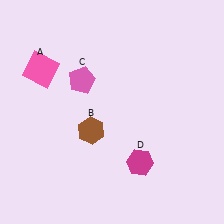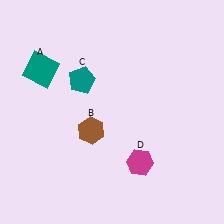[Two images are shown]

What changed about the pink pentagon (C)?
In Image 1, C is pink. In Image 2, it changed to teal.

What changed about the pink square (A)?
In Image 1, A is pink. In Image 2, it changed to teal.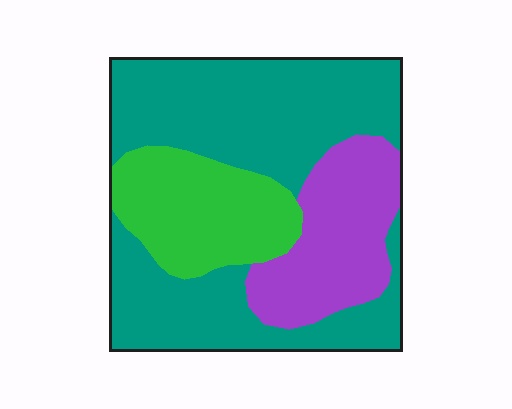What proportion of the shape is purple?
Purple covers about 20% of the shape.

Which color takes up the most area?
Teal, at roughly 55%.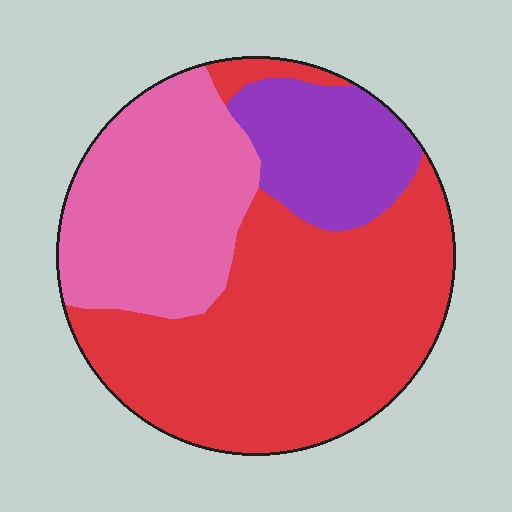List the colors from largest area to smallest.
From largest to smallest: red, pink, purple.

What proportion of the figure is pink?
Pink covers about 30% of the figure.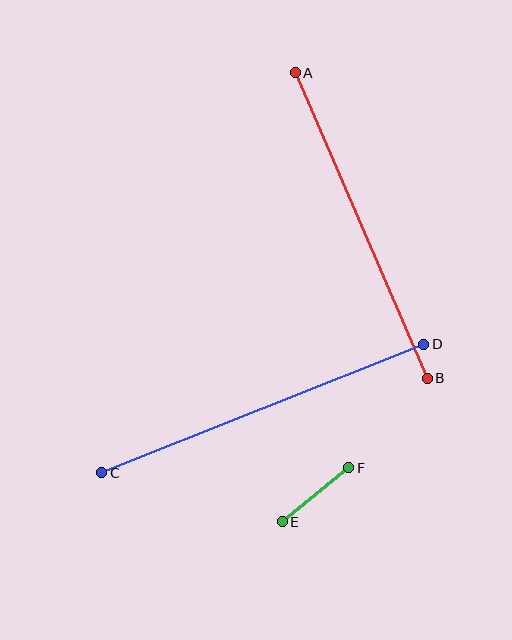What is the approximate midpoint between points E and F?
The midpoint is at approximately (316, 495) pixels.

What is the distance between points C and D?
The distance is approximately 347 pixels.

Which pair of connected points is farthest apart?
Points C and D are farthest apart.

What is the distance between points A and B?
The distance is approximately 333 pixels.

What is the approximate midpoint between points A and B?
The midpoint is at approximately (361, 226) pixels.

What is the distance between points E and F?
The distance is approximately 86 pixels.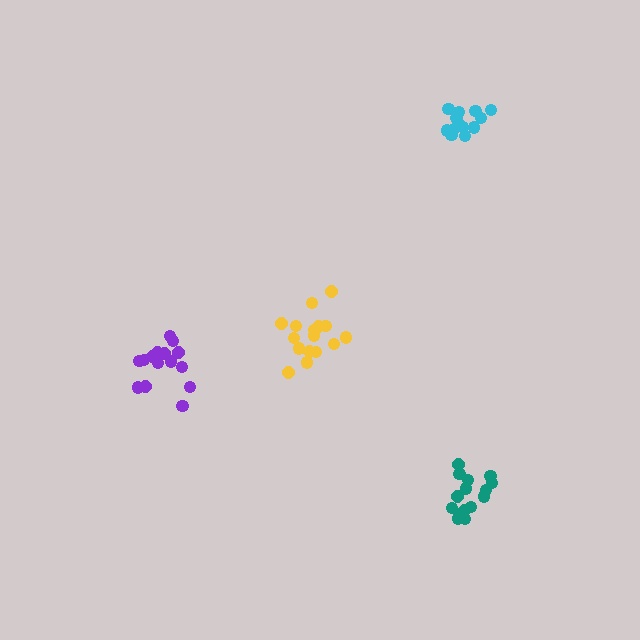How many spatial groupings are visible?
There are 4 spatial groupings.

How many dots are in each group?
Group 1: 13 dots, Group 2: 16 dots, Group 3: 16 dots, Group 4: 16 dots (61 total).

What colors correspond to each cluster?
The clusters are colored: cyan, purple, yellow, teal.